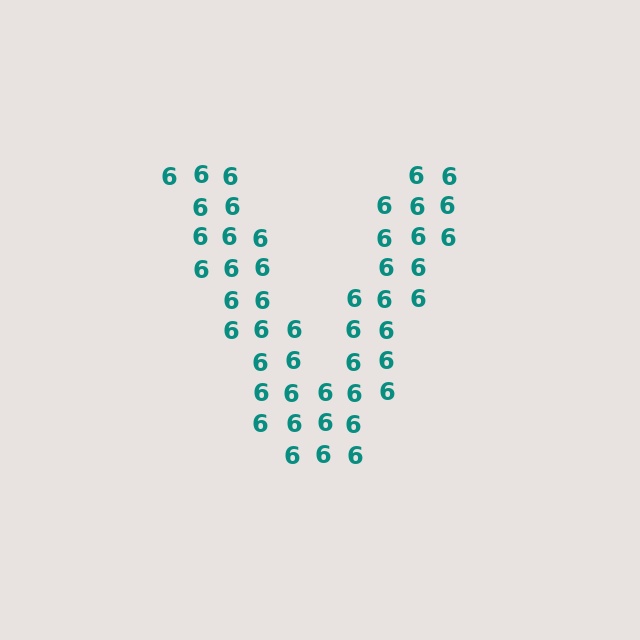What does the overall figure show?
The overall figure shows the letter V.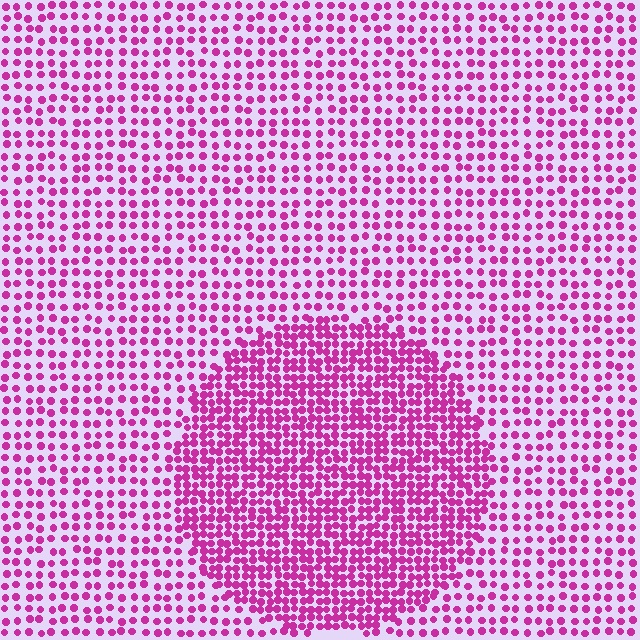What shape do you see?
I see a circle.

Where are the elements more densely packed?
The elements are more densely packed inside the circle boundary.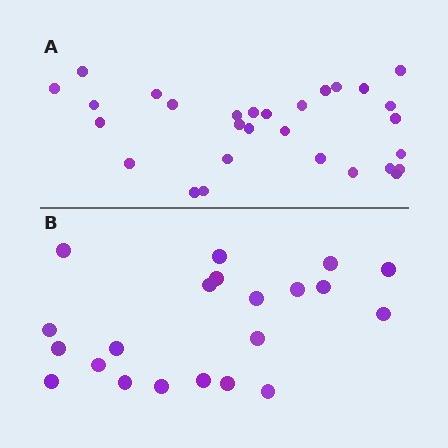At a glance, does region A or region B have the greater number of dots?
Region A (the top region) has more dots.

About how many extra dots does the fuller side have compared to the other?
Region A has roughly 8 or so more dots than region B.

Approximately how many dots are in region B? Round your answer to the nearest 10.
About 20 dots. (The exact count is 21, which rounds to 20.)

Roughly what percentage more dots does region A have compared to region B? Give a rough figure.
About 40% more.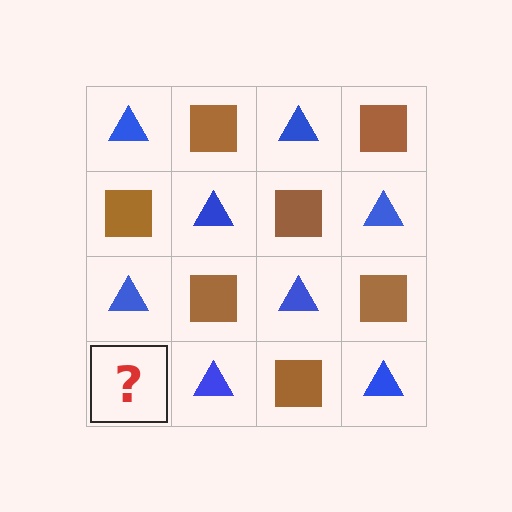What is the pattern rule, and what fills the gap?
The rule is that it alternates blue triangle and brown square in a checkerboard pattern. The gap should be filled with a brown square.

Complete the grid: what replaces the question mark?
The question mark should be replaced with a brown square.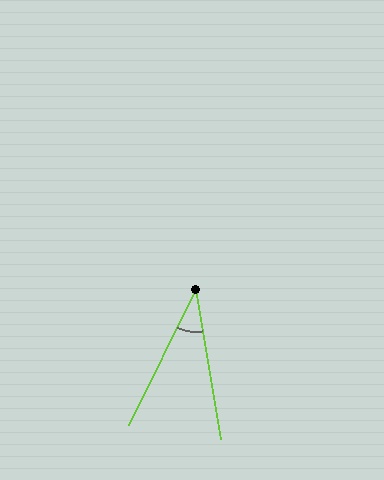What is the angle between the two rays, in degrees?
Approximately 36 degrees.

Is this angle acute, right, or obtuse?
It is acute.